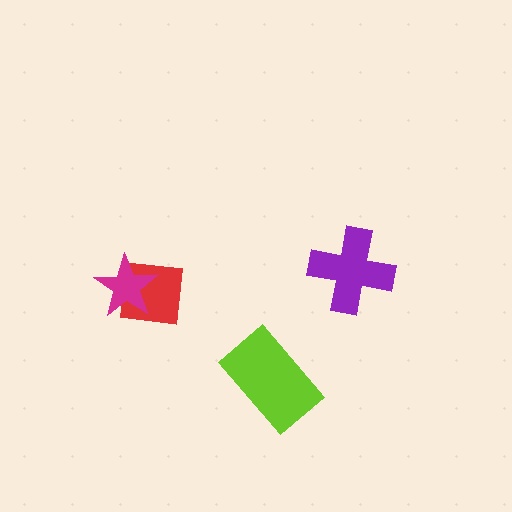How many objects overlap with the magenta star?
1 object overlaps with the magenta star.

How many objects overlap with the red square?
1 object overlaps with the red square.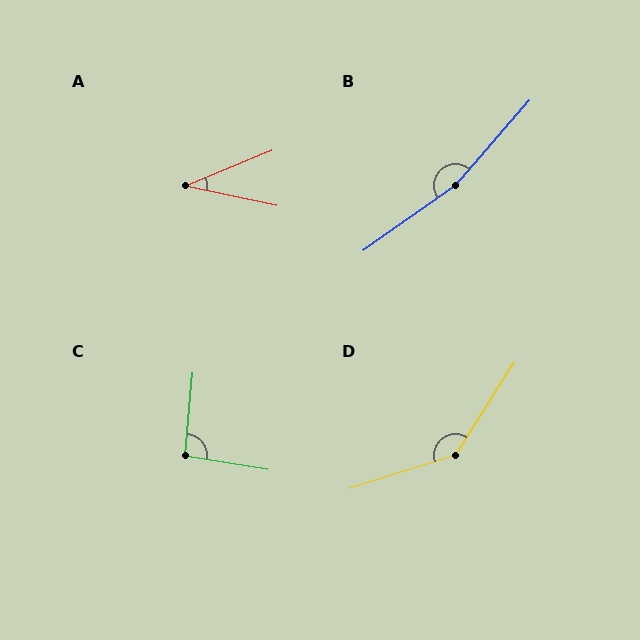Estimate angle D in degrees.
Approximately 140 degrees.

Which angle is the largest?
B, at approximately 166 degrees.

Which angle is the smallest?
A, at approximately 34 degrees.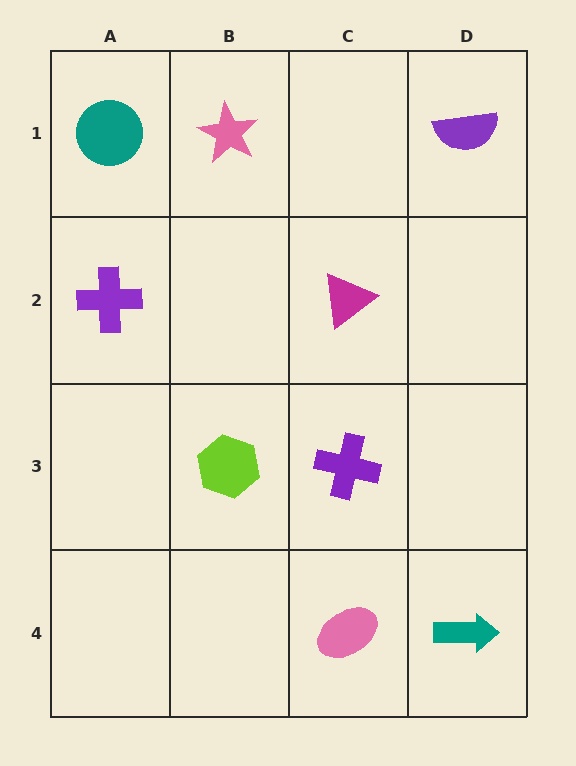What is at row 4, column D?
A teal arrow.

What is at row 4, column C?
A pink ellipse.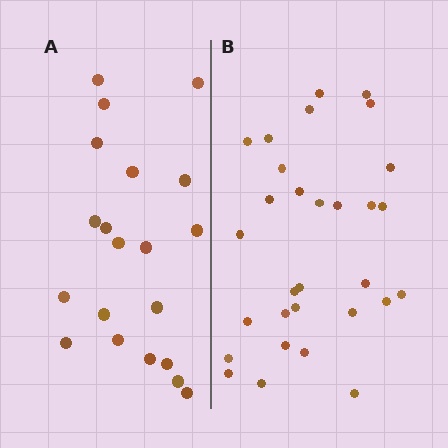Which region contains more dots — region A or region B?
Region B (the right region) has more dots.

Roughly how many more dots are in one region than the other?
Region B has roughly 10 or so more dots than region A.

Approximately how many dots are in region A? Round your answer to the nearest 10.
About 20 dots.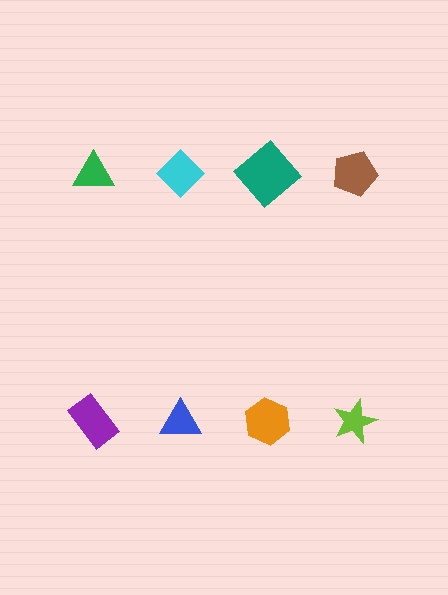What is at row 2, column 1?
A purple rectangle.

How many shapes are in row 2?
4 shapes.